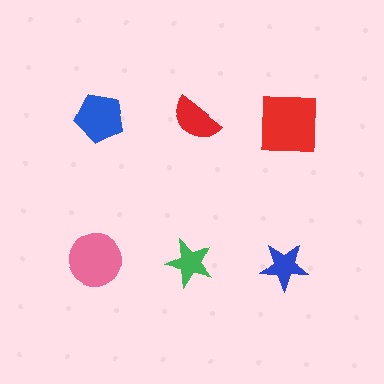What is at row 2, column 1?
A pink circle.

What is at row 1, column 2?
A red semicircle.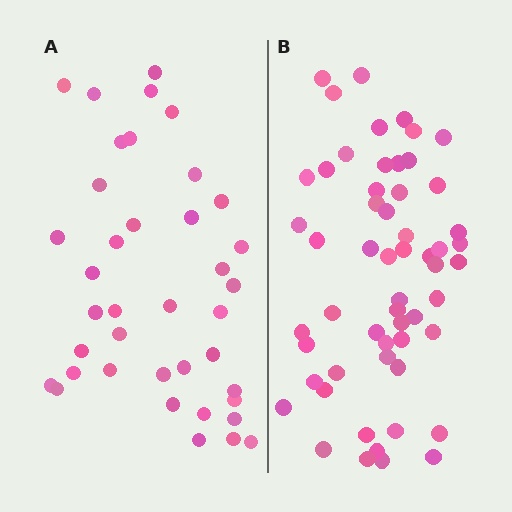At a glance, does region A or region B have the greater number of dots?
Region B (the right region) has more dots.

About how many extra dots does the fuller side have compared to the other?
Region B has approximately 15 more dots than region A.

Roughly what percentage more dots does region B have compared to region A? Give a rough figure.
About 45% more.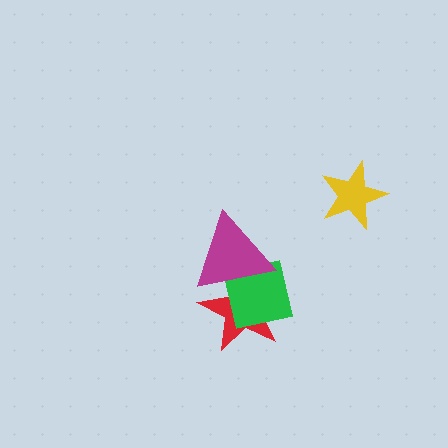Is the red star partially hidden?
Yes, it is partially covered by another shape.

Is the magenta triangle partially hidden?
No, no other shape covers it.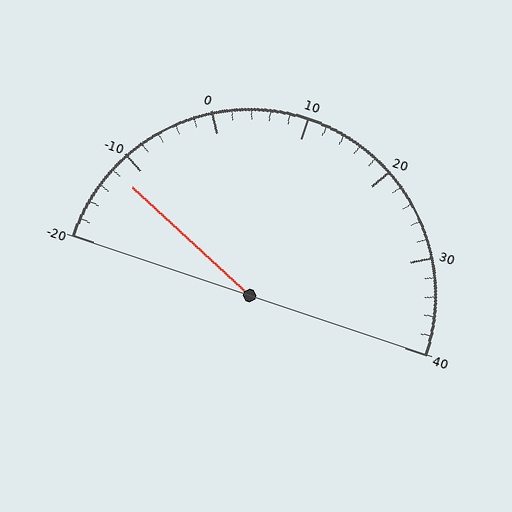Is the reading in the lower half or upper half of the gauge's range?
The reading is in the lower half of the range (-20 to 40).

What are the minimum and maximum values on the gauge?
The gauge ranges from -20 to 40.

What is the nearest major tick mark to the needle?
The nearest major tick mark is -10.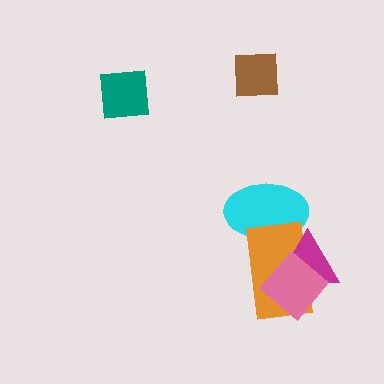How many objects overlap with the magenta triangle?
3 objects overlap with the magenta triangle.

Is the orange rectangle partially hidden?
Yes, it is partially covered by another shape.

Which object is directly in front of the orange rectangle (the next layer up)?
The magenta triangle is directly in front of the orange rectangle.